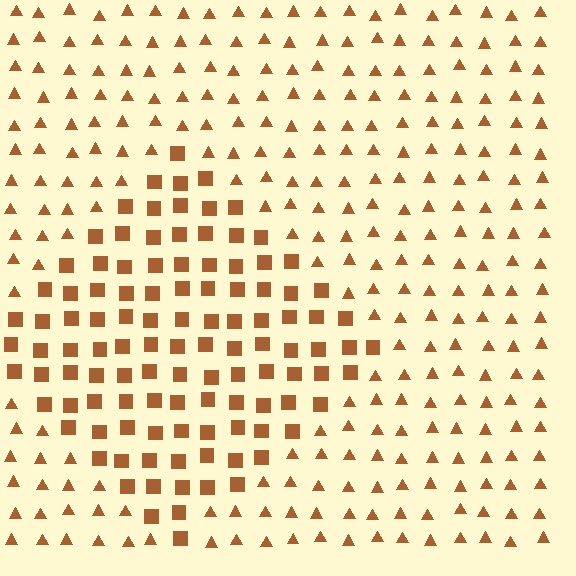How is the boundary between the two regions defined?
The boundary is defined by a change in element shape: squares inside vs. triangles outside. All elements share the same color and spacing.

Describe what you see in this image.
The image is filled with small brown elements arranged in a uniform grid. A diamond-shaped region contains squares, while the surrounding area contains triangles. The boundary is defined purely by the change in element shape.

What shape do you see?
I see a diamond.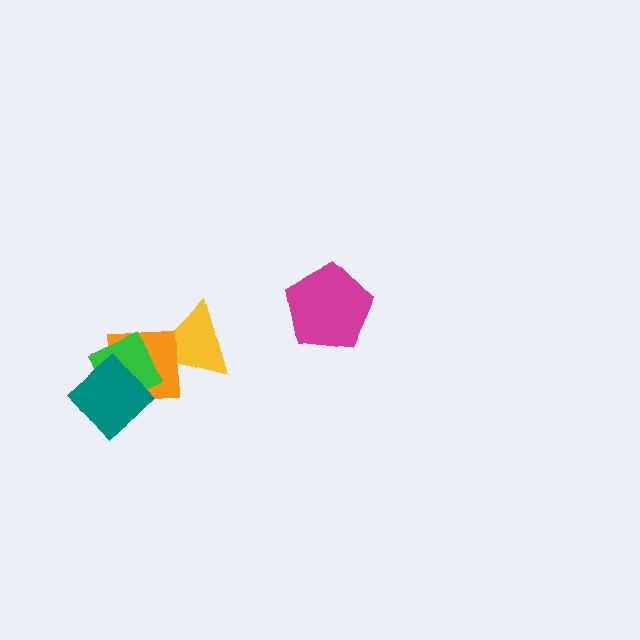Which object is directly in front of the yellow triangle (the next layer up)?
The orange square is directly in front of the yellow triangle.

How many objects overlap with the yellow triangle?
2 objects overlap with the yellow triangle.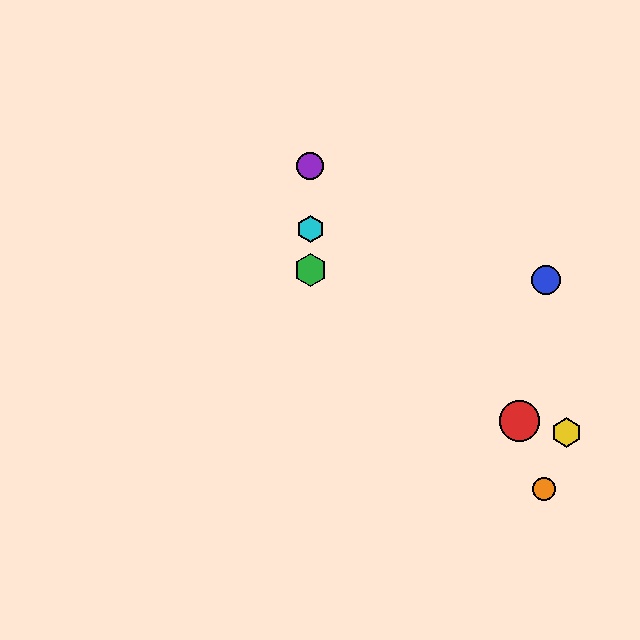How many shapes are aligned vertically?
3 shapes (the green hexagon, the purple circle, the cyan hexagon) are aligned vertically.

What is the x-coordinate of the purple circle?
The purple circle is at x≈310.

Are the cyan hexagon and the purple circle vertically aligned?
Yes, both are at x≈310.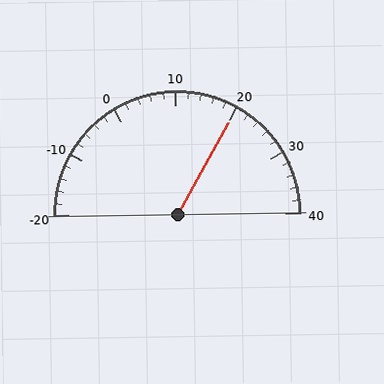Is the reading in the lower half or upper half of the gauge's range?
The reading is in the upper half of the range (-20 to 40).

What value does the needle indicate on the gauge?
The needle indicates approximately 20.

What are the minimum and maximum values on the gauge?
The gauge ranges from -20 to 40.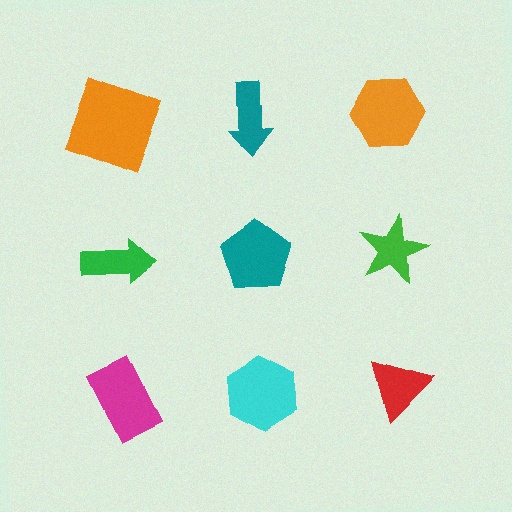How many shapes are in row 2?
3 shapes.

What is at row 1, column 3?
An orange hexagon.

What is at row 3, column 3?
A red triangle.